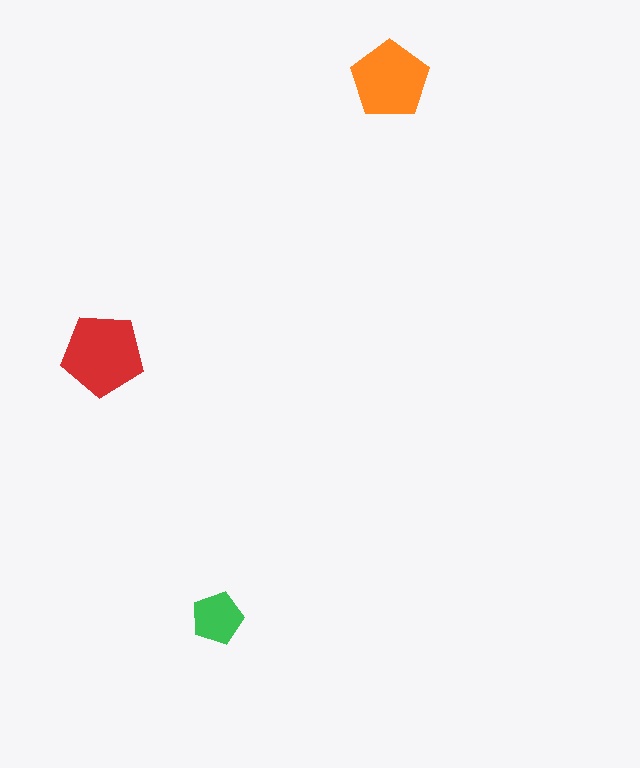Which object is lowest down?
The green pentagon is bottommost.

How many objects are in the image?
There are 3 objects in the image.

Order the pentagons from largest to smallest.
the red one, the orange one, the green one.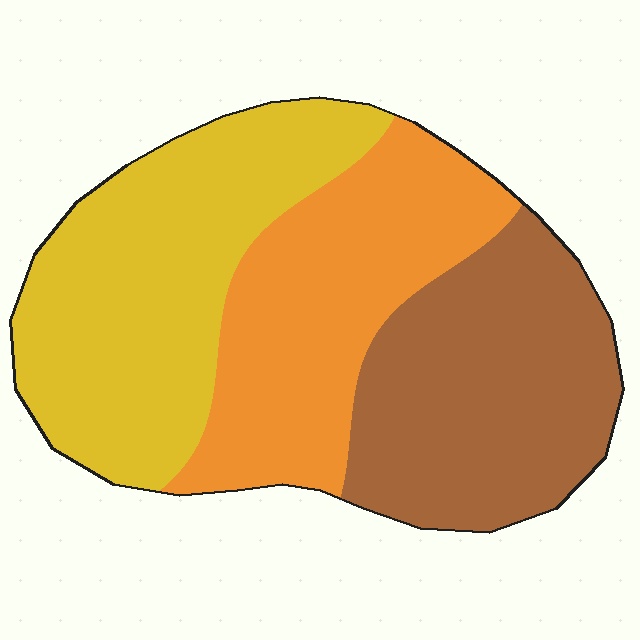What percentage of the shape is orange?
Orange takes up about one third (1/3) of the shape.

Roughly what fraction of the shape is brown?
Brown covers around 30% of the shape.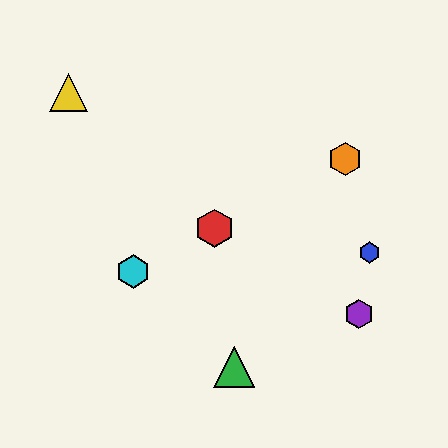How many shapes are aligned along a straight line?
3 shapes (the red hexagon, the orange hexagon, the cyan hexagon) are aligned along a straight line.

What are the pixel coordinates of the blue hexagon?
The blue hexagon is at (370, 253).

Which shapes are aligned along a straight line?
The red hexagon, the orange hexagon, the cyan hexagon are aligned along a straight line.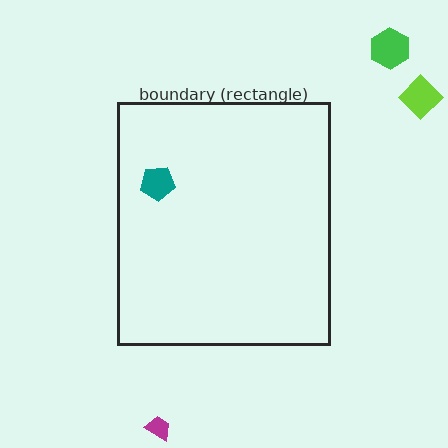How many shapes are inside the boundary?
1 inside, 3 outside.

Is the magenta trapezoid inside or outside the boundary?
Outside.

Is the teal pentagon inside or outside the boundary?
Inside.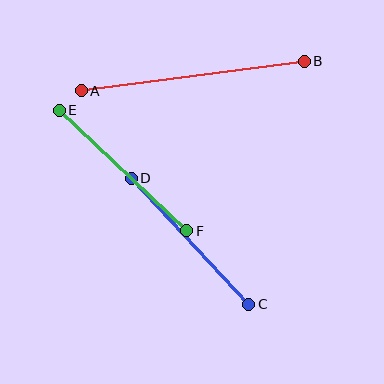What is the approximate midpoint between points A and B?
The midpoint is at approximately (193, 76) pixels.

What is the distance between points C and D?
The distance is approximately 172 pixels.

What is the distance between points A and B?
The distance is approximately 225 pixels.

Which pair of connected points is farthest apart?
Points A and B are farthest apart.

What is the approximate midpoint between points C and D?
The midpoint is at approximately (190, 241) pixels.